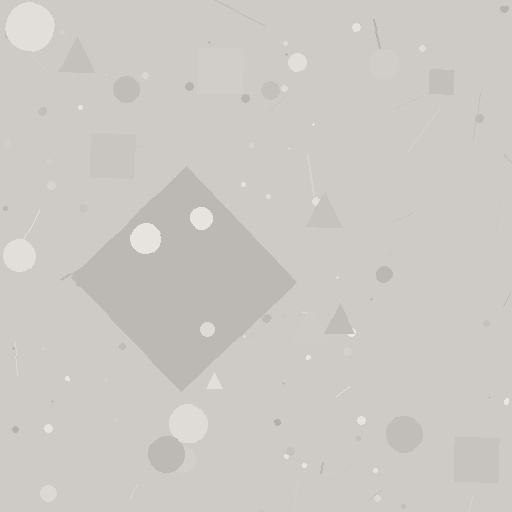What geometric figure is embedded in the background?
A diamond is embedded in the background.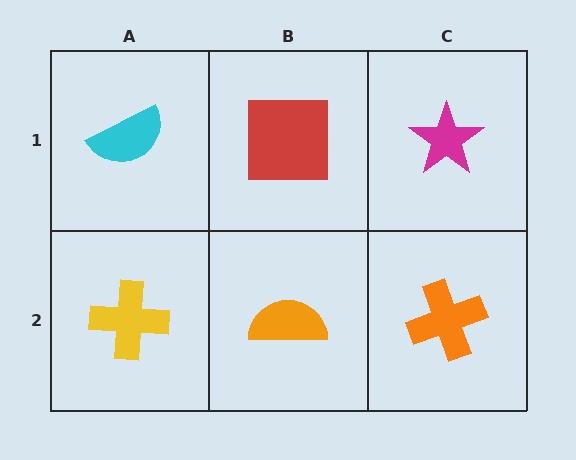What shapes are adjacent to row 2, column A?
A cyan semicircle (row 1, column A), an orange semicircle (row 2, column B).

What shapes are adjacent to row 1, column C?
An orange cross (row 2, column C), a red square (row 1, column B).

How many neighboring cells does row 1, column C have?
2.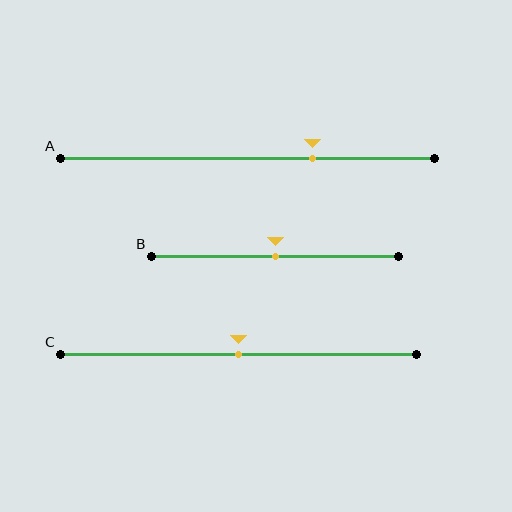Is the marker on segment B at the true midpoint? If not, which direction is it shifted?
Yes, the marker on segment B is at the true midpoint.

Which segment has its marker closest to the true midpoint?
Segment B has its marker closest to the true midpoint.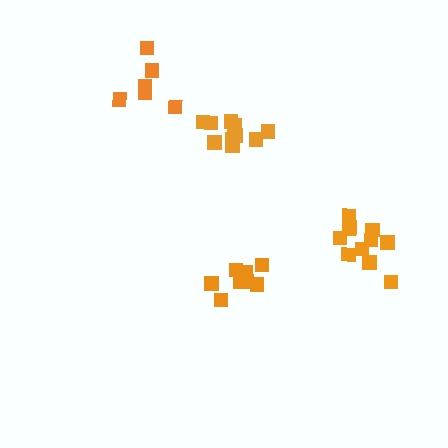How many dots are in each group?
Group 1: 6 dots, Group 2: 10 dots, Group 3: 10 dots, Group 4: 11 dots (37 total).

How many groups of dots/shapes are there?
There are 4 groups.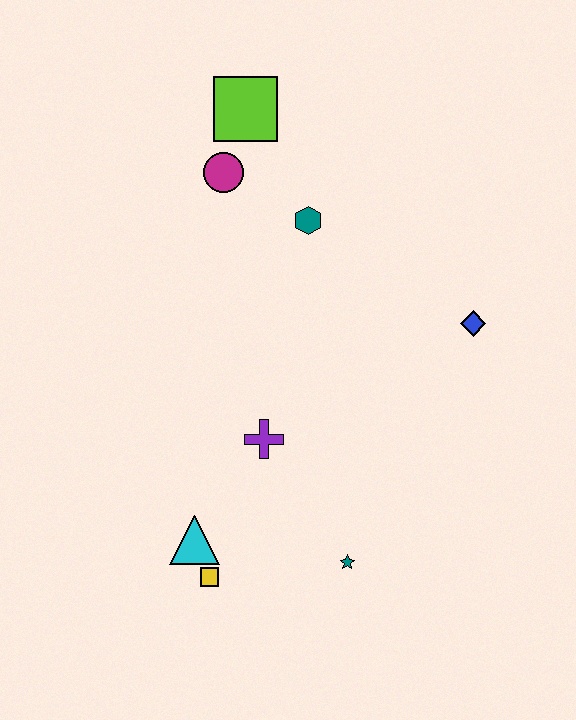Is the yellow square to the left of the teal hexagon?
Yes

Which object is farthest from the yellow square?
The lime square is farthest from the yellow square.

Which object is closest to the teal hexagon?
The magenta circle is closest to the teal hexagon.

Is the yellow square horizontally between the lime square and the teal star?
No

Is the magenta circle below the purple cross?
No